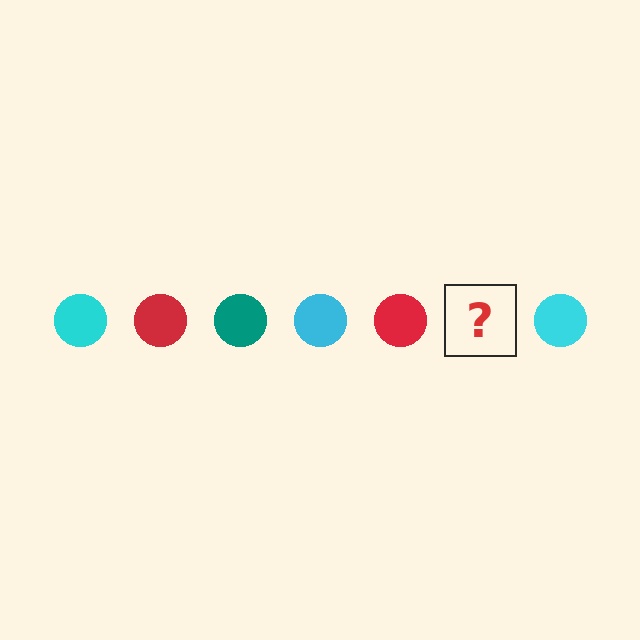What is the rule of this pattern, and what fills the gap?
The rule is that the pattern cycles through cyan, red, teal circles. The gap should be filled with a teal circle.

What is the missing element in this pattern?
The missing element is a teal circle.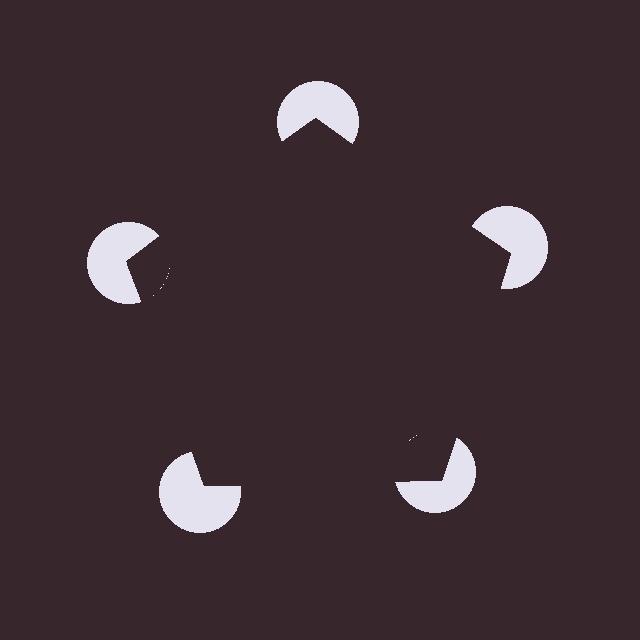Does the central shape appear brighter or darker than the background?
It typically appears slightly darker than the background, even though no actual brightness change is drawn.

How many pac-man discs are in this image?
There are 5 — one at each vertex of the illusory pentagon.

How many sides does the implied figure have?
5 sides.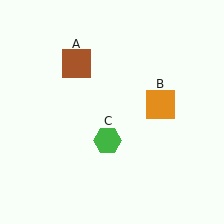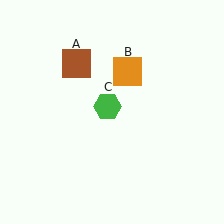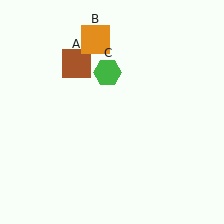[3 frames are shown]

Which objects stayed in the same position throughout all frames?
Brown square (object A) remained stationary.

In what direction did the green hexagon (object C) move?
The green hexagon (object C) moved up.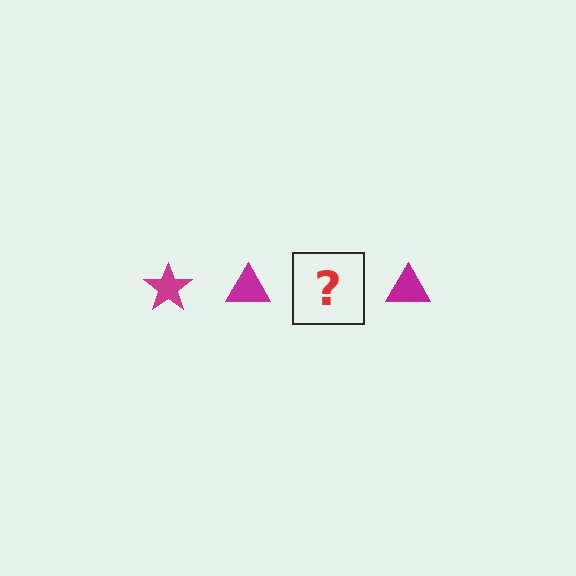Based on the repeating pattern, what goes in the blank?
The blank should be a magenta star.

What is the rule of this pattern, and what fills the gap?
The rule is that the pattern cycles through star, triangle shapes in magenta. The gap should be filled with a magenta star.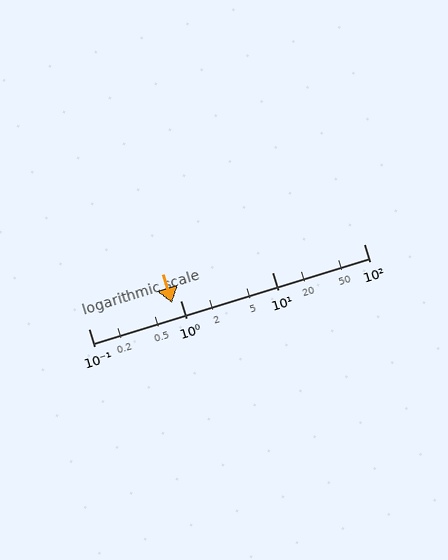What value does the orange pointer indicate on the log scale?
The pointer indicates approximately 0.81.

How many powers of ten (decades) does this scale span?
The scale spans 3 decades, from 0.1 to 100.